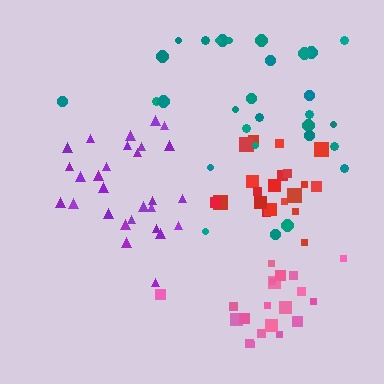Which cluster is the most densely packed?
Red.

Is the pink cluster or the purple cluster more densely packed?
Purple.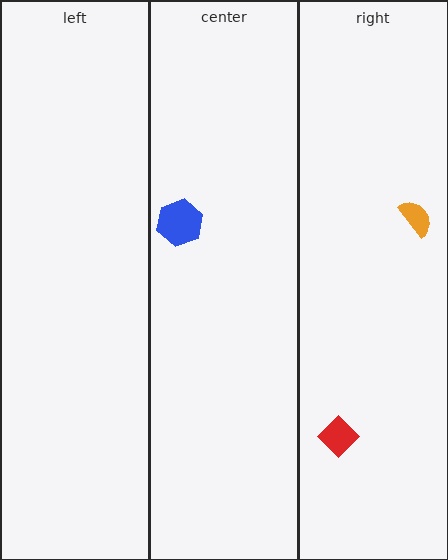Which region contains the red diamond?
The right region.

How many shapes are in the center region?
1.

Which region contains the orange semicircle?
The right region.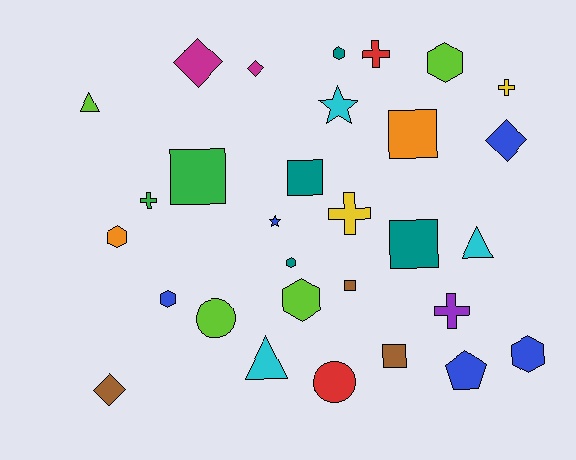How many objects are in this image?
There are 30 objects.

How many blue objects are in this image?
There are 5 blue objects.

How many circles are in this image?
There are 2 circles.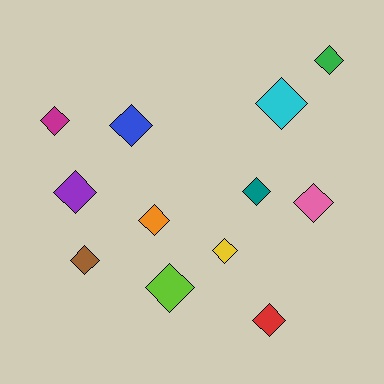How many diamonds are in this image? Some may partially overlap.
There are 12 diamonds.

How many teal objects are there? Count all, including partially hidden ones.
There is 1 teal object.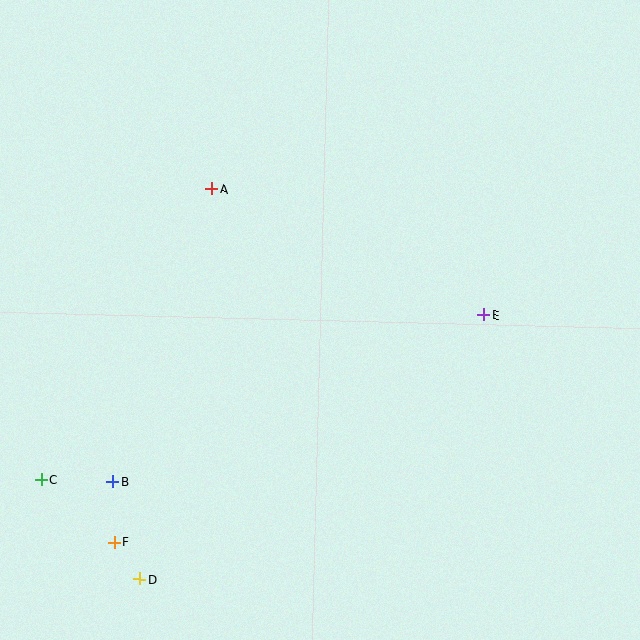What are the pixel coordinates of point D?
Point D is at (140, 579).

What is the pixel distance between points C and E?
The distance between C and E is 472 pixels.